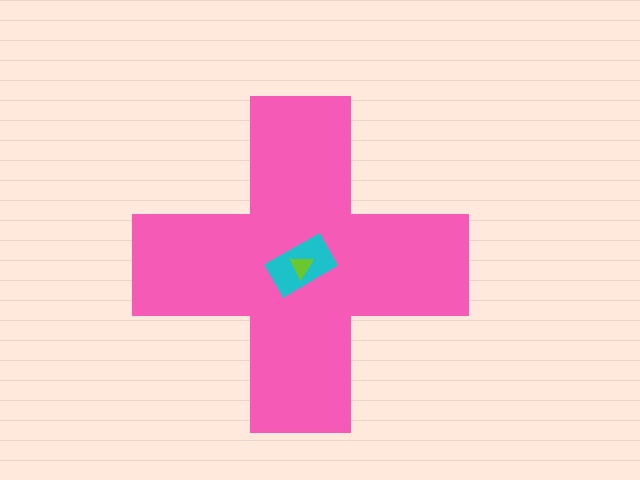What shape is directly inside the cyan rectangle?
The lime triangle.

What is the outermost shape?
The pink cross.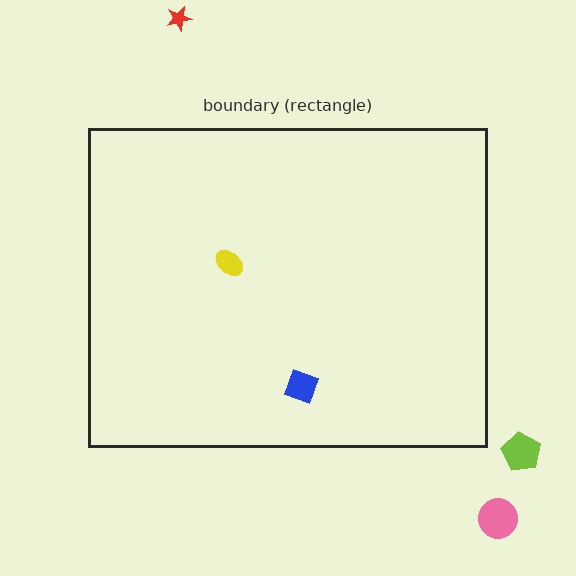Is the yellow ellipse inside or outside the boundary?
Inside.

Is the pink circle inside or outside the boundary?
Outside.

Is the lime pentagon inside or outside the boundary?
Outside.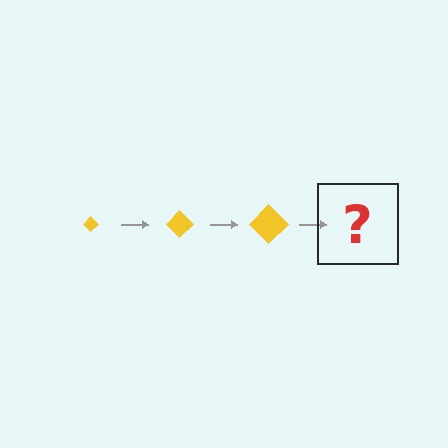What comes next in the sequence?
The next element should be a yellow diamond, larger than the previous one.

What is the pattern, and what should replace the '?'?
The pattern is that the diamond gets progressively larger each step. The '?' should be a yellow diamond, larger than the previous one.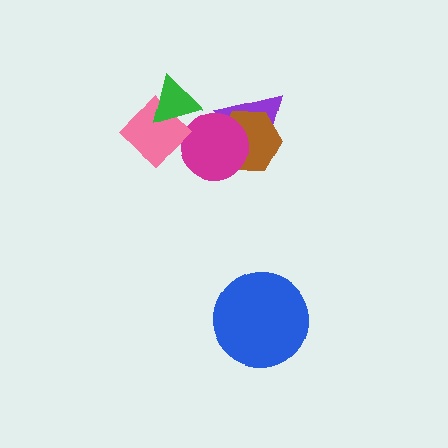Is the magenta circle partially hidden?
Yes, it is partially covered by another shape.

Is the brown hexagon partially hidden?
Yes, it is partially covered by another shape.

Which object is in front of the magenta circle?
The pink diamond is in front of the magenta circle.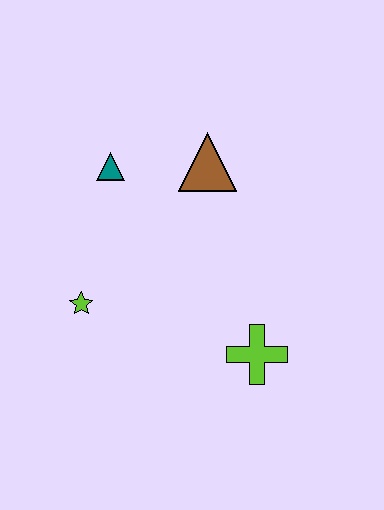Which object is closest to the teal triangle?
The brown triangle is closest to the teal triangle.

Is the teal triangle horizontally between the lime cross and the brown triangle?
No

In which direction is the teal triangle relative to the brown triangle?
The teal triangle is to the left of the brown triangle.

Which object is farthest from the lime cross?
The teal triangle is farthest from the lime cross.